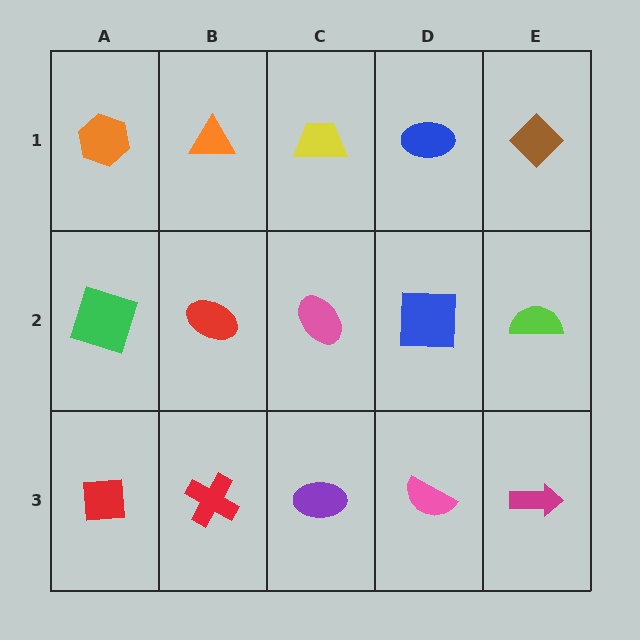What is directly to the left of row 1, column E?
A blue ellipse.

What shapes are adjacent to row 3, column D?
A blue square (row 2, column D), a purple ellipse (row 3, column C), a magenta arrow (row 3, column E).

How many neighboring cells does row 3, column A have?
2.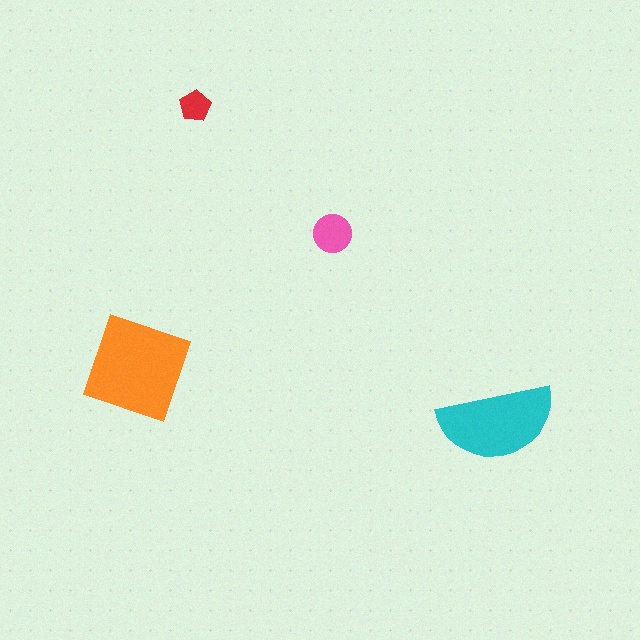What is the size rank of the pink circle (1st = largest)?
3rd.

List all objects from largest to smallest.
The orange diamond, the cyan semicircle, the pink circle, the red pentagon.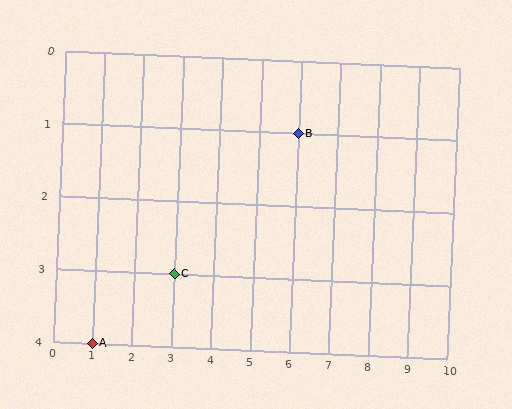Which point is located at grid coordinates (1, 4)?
Point A is at (1, 4).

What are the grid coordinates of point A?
Point A is at grid coordinates (1, 4).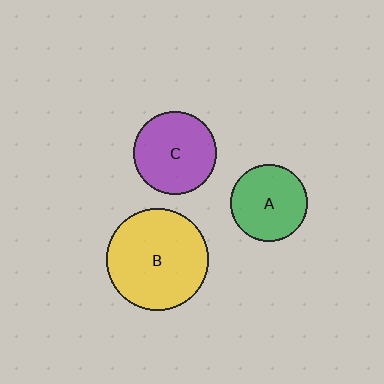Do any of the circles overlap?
No, none of the circles overlap.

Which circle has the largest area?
Circle B (yellow).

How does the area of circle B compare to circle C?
Approximately 1.5 times.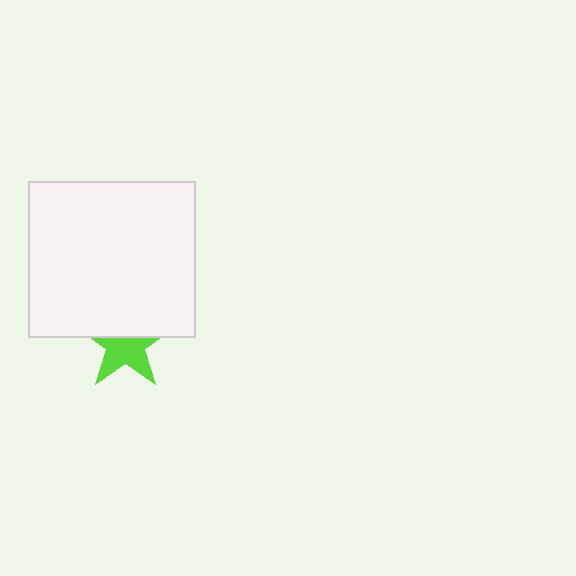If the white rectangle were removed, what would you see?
You would see the complete lime star.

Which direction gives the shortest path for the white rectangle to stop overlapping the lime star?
Moving up gives the shortest separation.